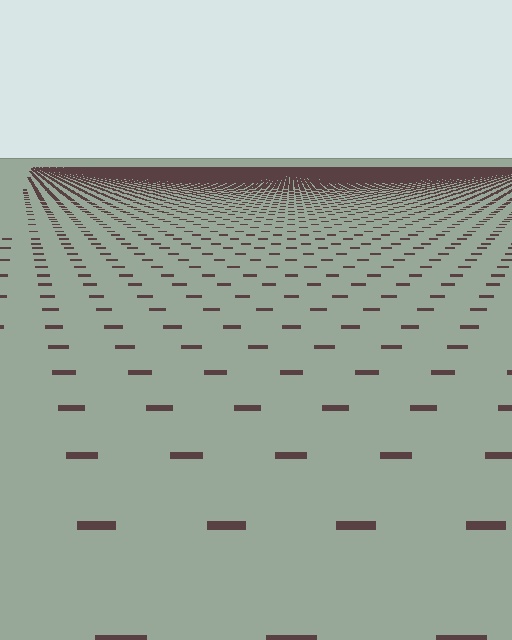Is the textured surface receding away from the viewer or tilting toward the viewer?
The surface is receding away from the viewer. Texture elements get smaller and denser toward the top.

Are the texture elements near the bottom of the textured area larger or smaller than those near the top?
Larger. Near the bottom, elements are closer to the viewer and appear at a bigger on-screen size.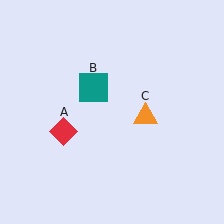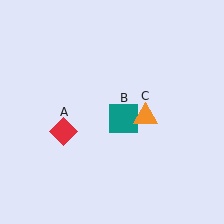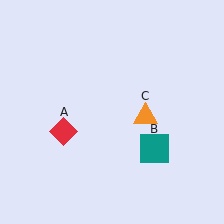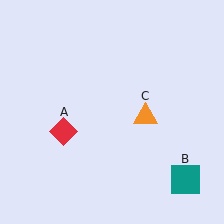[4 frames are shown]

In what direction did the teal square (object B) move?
The teal square (object B) moved down and to the right.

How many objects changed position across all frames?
1 object changed position: teal square (object B).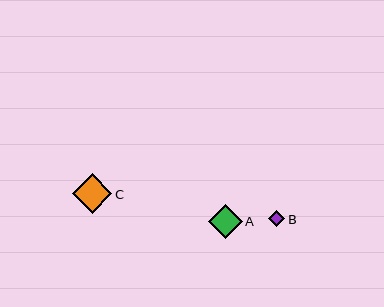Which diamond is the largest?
Diamond C is the largest with a size of approximately 40 pixels.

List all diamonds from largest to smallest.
From largest to smallest: C, A, B.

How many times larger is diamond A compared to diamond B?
Diamond A is approximately 2.1 times the size of diamond B.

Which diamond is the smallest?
Diamond B is the smallest with a size of approximately 16 pixels.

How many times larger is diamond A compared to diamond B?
Diamond A is approximately 2.1 times the size of diamond B.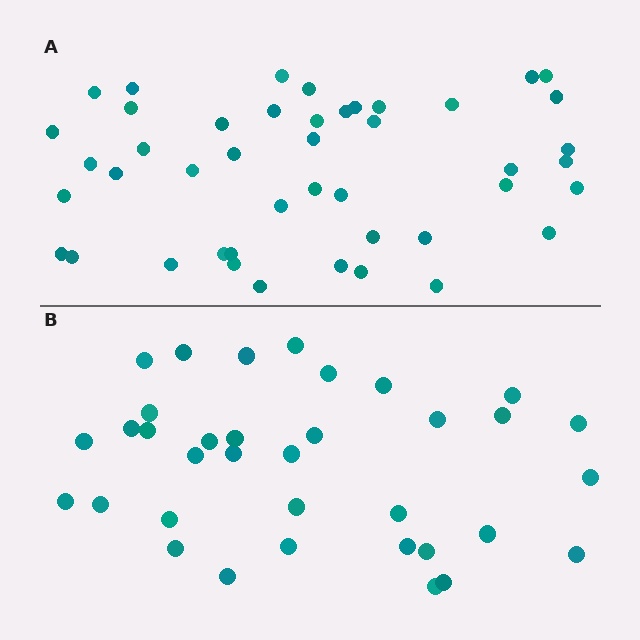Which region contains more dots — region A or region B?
Region A (the top region) has more dots.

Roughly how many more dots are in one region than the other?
Region A has roughly 10 or so more dots than region B.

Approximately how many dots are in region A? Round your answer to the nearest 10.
About 40 dots. (The exact count is 45, which rounds to 40.)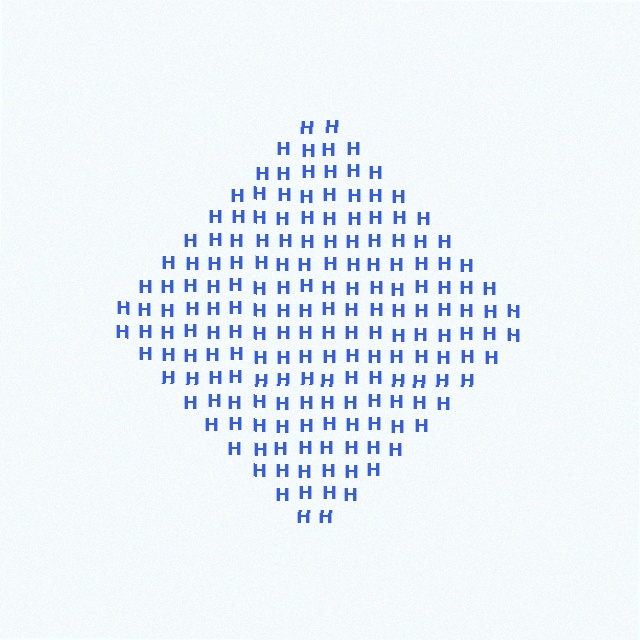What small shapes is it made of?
It is made of small letter H's.